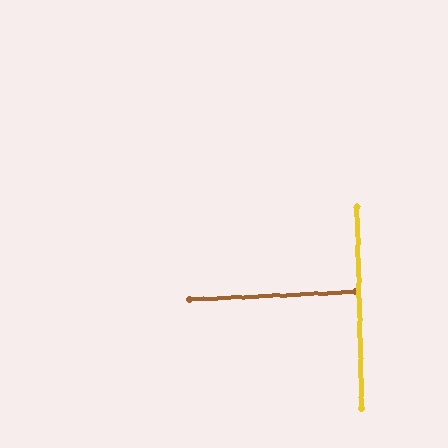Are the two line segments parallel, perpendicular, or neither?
Perpendicular — they meet at approximately 89°.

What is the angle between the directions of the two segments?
Approximately 89 degrees.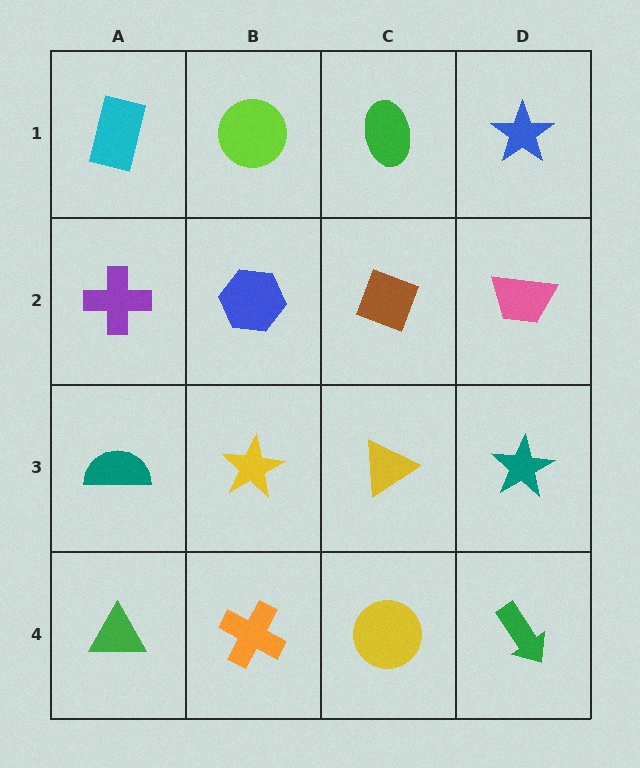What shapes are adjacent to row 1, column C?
A brown diamond (row 2, column C), a lime circle (row 1, column B), a blue star (row 1, column D).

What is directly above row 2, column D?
A blue star.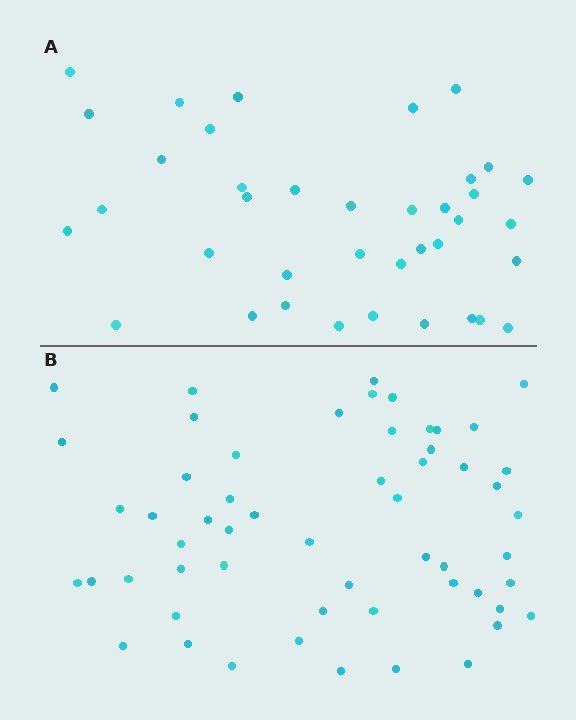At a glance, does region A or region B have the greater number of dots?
Region B (the bottom region) has more dots.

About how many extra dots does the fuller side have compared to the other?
Region B has approximately 20 more dots than region A.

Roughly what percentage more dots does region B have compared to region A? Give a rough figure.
About 45% more.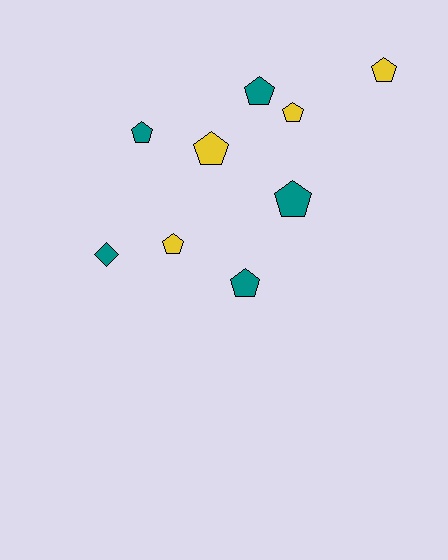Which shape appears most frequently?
Pentagon, with 8 objects.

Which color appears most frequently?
Teal, with 5 objects.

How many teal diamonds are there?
There is 1 teal diamond.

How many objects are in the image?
There are 9 objects.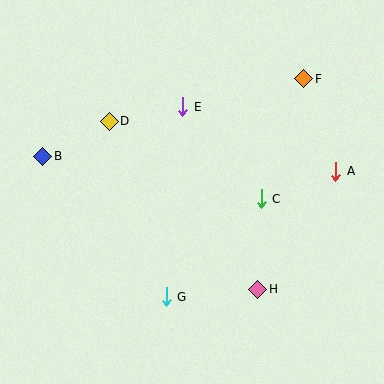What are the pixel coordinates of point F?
Point F is at (304, 79).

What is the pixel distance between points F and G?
The distance between F and G is 258 pixels.